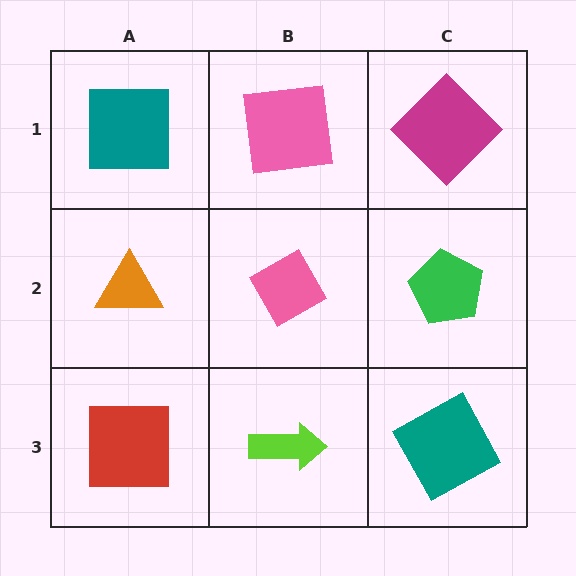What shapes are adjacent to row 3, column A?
An orange triangle (row 2, column A), a lime arrow (row 3, column B).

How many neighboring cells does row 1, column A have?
2.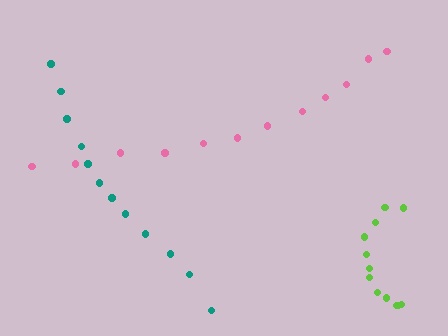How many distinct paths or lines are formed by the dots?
There are 3 distinct paths.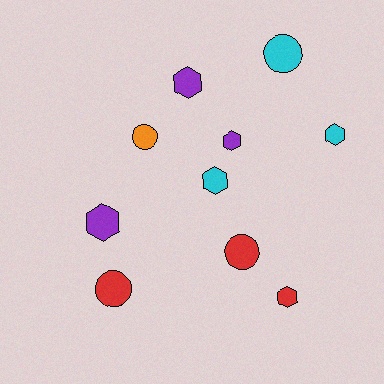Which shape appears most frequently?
Hexagon, with 6 objects.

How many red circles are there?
There are 2 red circles.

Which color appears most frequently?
Purple, with 3 objects.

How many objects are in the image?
There are 10 objects.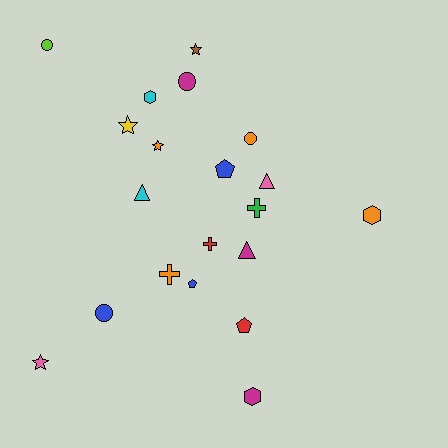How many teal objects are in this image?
There are no teal objects.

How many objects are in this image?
There are 20 objects.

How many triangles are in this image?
There are 3 triangles.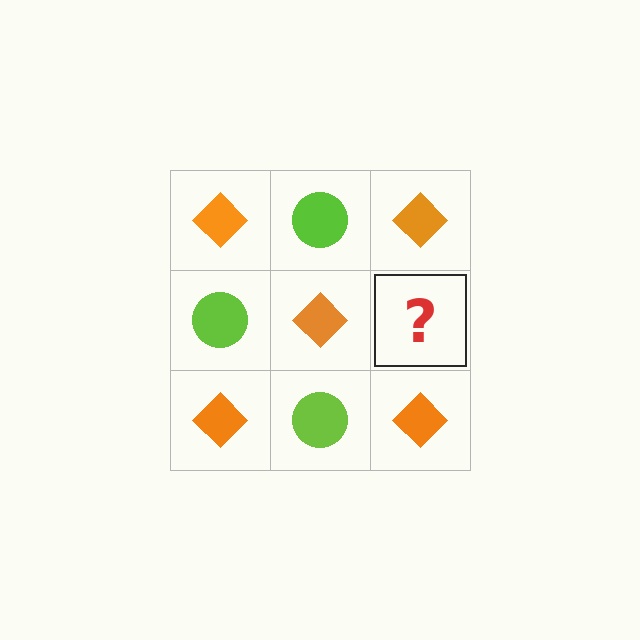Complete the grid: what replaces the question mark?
The question mark should be replaced with a lime circle.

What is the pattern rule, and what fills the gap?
The rule is that it alternates orange diamond and lime circle in a checkerboard pattern. The gap should be filled with a lime circle.